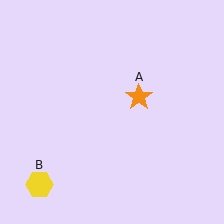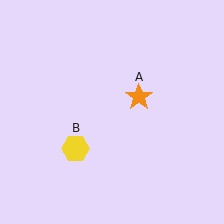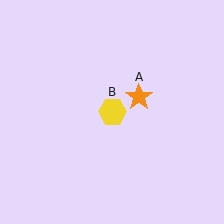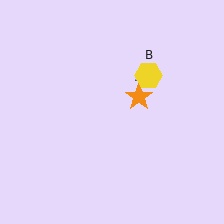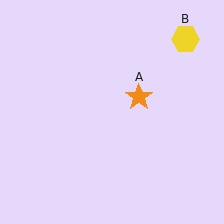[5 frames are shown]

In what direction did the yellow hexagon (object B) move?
The yellow hexagon (object B) moved up and to the right.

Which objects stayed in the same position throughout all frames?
Orange star (object A) remained stationary.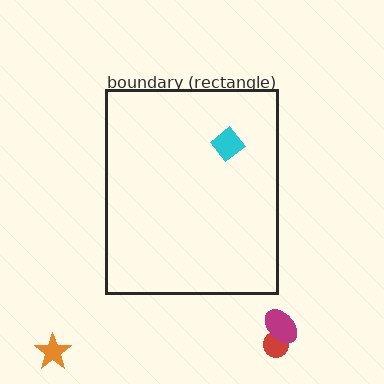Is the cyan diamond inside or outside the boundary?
Inside.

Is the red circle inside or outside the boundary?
Outside.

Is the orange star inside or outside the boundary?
Outside.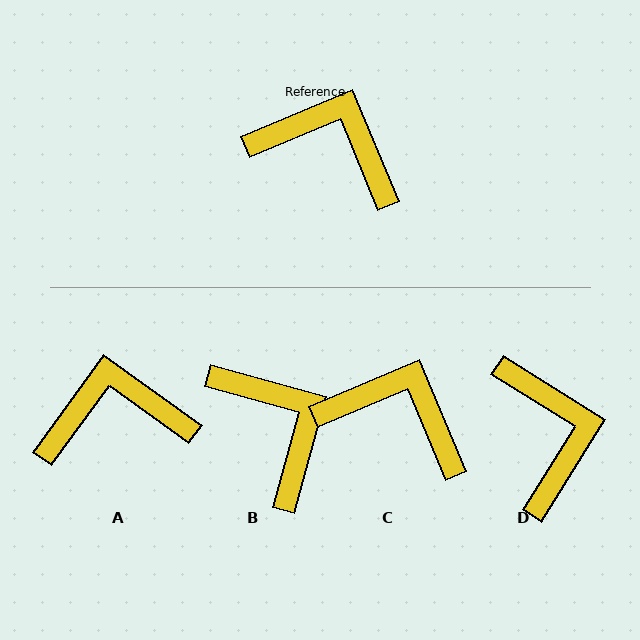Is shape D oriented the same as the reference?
No, it is off by about 55 degrees.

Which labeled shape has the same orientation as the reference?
C.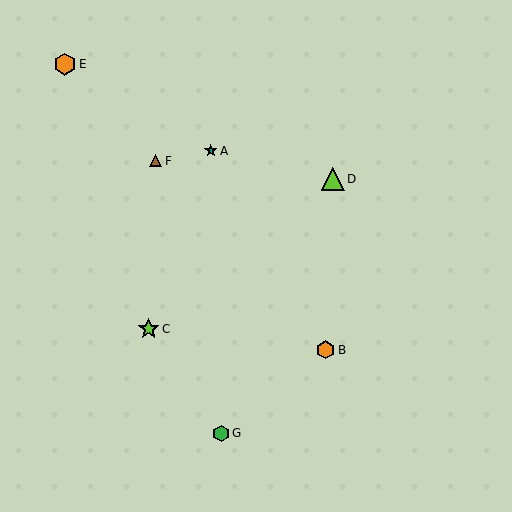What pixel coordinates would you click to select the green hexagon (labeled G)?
Click at (221, 433) to select the green hexagon G.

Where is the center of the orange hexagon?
The center of the orange hexagon is at (65, 64).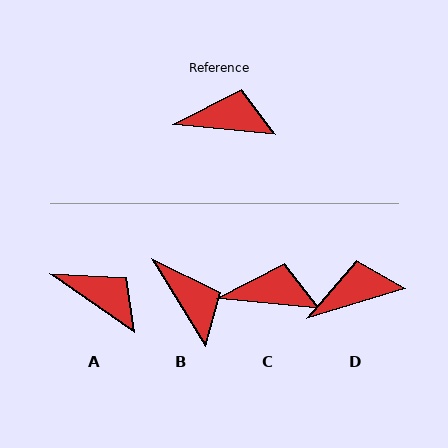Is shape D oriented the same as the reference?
No, it is off by about 22 degrees.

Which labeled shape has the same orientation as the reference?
C.